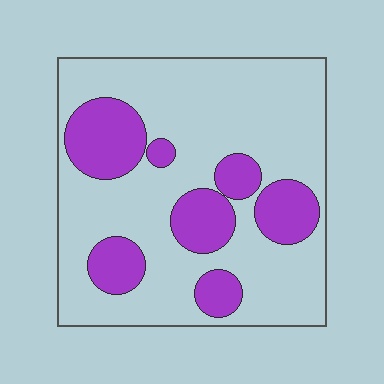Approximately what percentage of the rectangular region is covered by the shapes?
Approximately 25%.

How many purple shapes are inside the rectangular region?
7.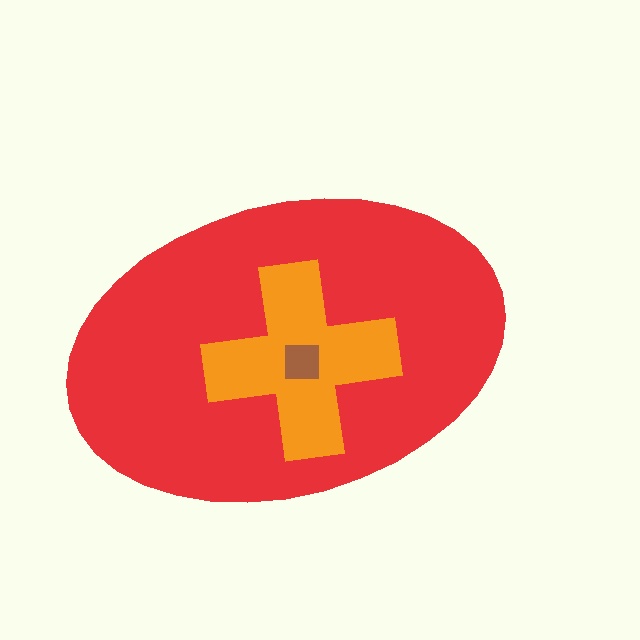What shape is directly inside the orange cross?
The brown square.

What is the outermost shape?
The red ellipse.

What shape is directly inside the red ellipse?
The orange cross.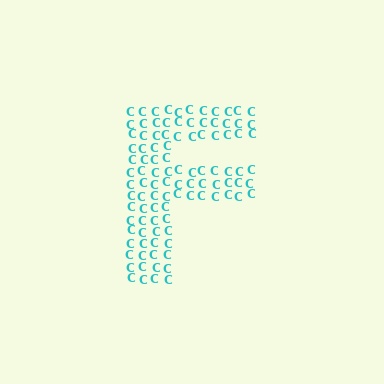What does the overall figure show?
The overall figure shows the letter F.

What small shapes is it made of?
It is made of small letter C's.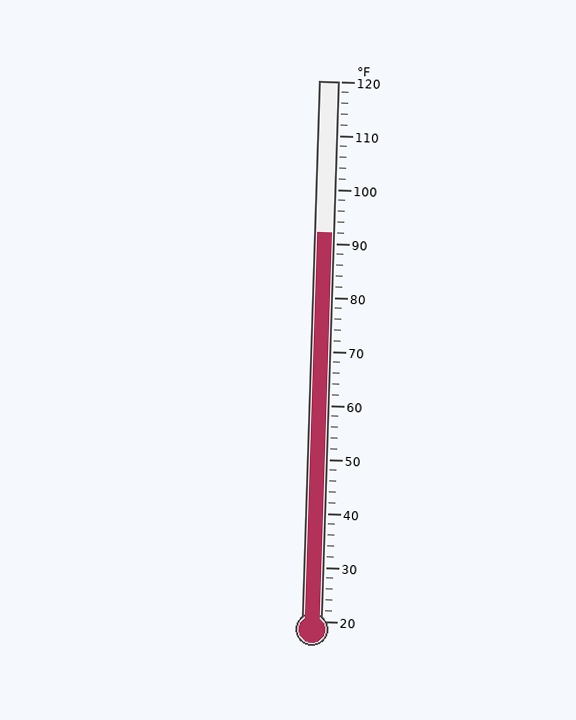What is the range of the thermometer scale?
The thermometer scale ranges from 20°F to 120°F.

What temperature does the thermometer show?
The thermometer shows approximately 92°F.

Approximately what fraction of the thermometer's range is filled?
The thermometer is filled to approximately 70% of its range.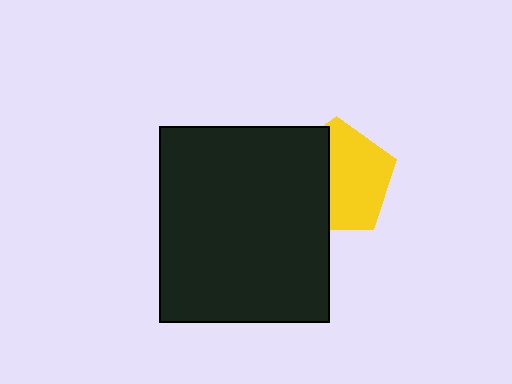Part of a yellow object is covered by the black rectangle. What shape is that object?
It is a pentagon.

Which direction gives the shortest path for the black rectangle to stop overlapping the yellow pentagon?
Moving left gives the shortest separation.